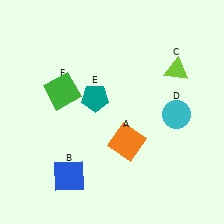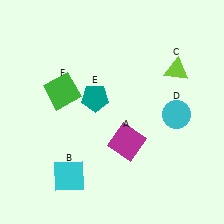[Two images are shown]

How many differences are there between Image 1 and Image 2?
There are 2 differences between the two images.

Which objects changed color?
A changed from orange to magenta. B changed from blue to cyan.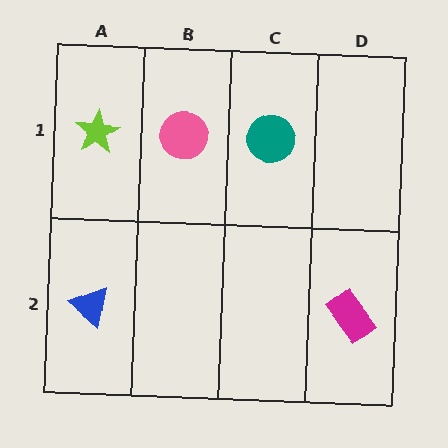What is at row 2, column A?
A blue triangle.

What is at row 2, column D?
A magenta rectangle.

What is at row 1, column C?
A teal circle.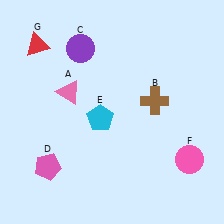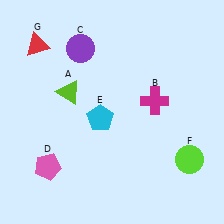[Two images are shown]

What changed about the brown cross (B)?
In Image 1, B is brown. In Image 2, it changed to magenta.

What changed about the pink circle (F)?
In Image 1, F is pink. In Image 2, it changed to lime.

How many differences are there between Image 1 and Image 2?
There are 3 differences between the two images.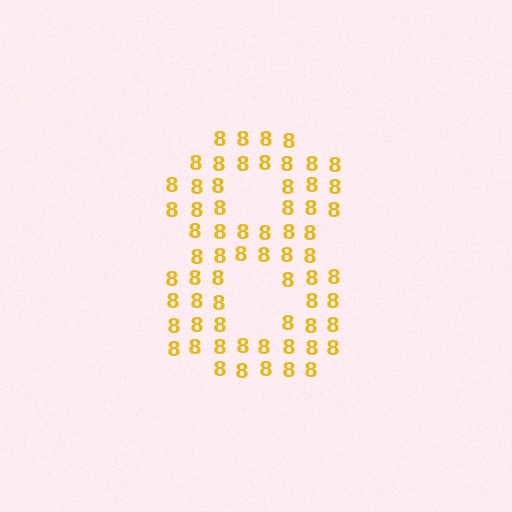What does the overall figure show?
The overall figure shows the digit 8.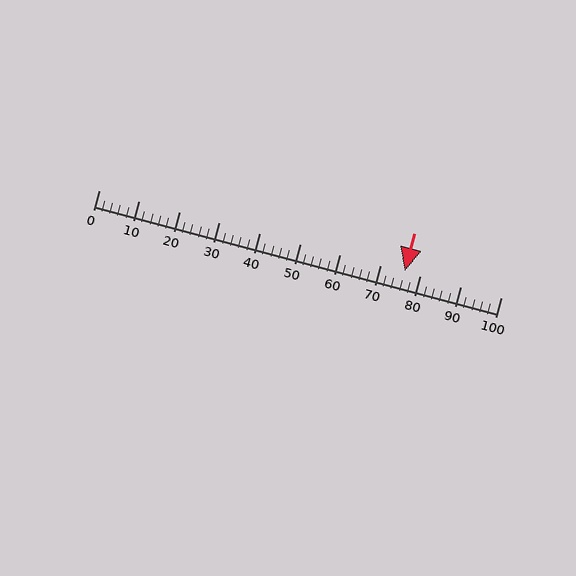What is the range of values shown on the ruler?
The ruler shows values from 0 to 100.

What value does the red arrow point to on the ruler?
The red arrow points to approximately 76.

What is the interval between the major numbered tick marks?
The major tick marks are spaced 10 units apart.